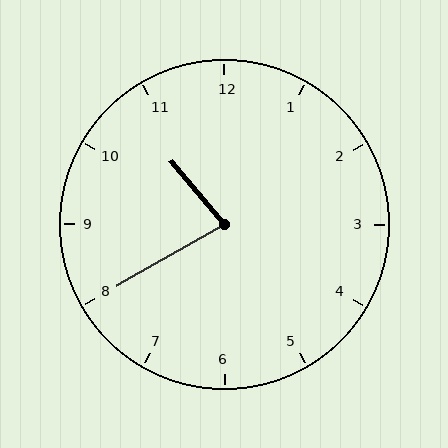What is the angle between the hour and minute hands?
Approximately 80 degrees.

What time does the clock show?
10:40.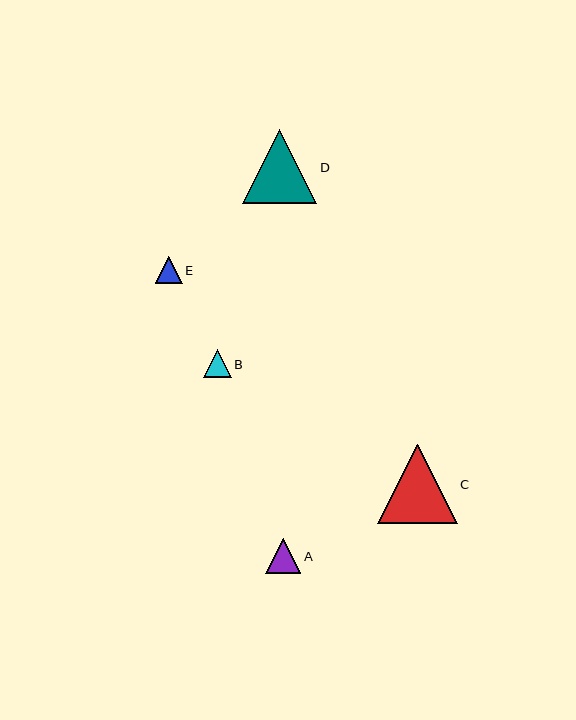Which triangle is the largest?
Triangle C is the largest with a size of approximately 79 pixels.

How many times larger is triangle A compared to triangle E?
Triangle A is approximately 1.3 times the size of triangle E.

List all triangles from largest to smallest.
From largest to smallest: C, D, A, B, E.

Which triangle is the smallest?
Triangle E is the smallest with a size of approximately 27 pixels.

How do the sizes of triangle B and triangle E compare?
Triangle B and triangle E are approximately the same size.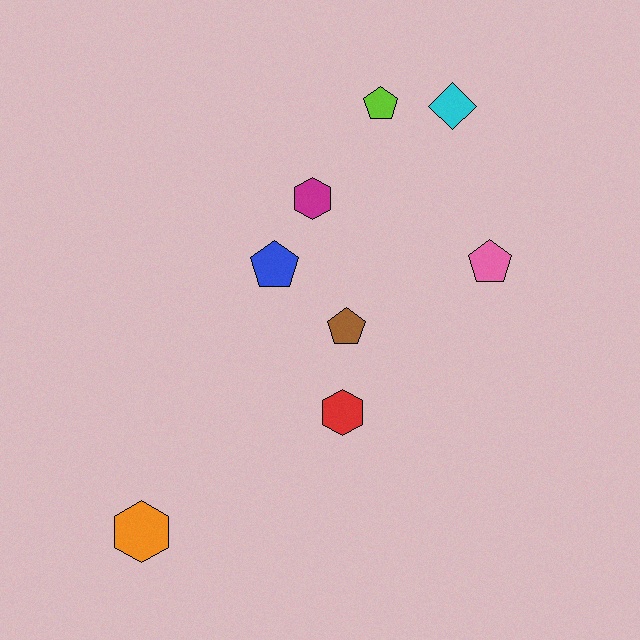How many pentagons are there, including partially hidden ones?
There are 4 pentagons.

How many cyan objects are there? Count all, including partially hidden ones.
There is 1 cyan object.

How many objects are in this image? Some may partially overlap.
There are 8 objects.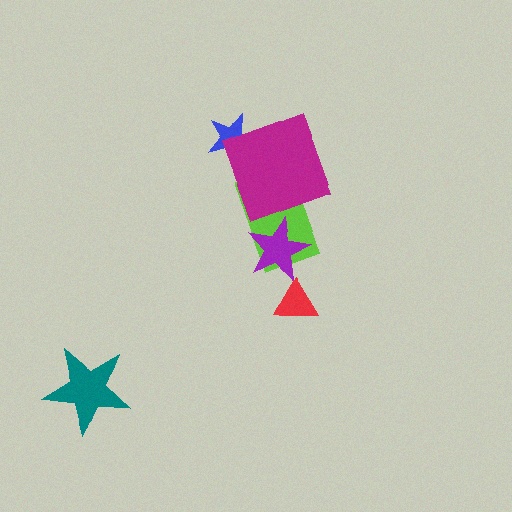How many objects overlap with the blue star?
1 object overlaps with the blue star.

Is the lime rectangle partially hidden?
Yes, it is partially covered by another shape.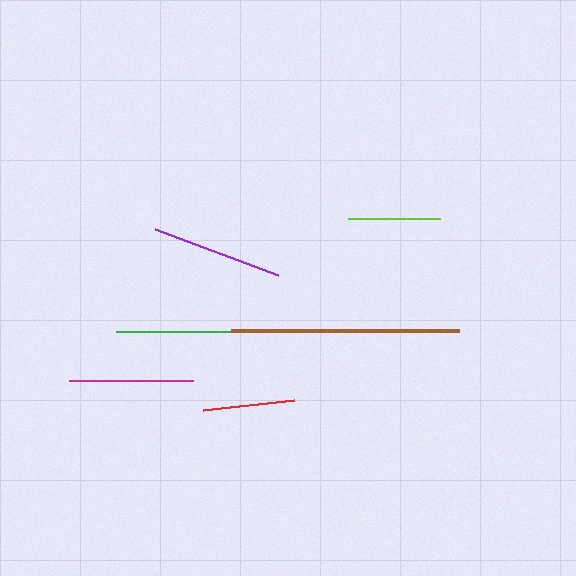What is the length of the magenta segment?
The magenta segment is approximately 124 pixels long.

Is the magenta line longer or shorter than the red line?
The magenta line is longer than the red line.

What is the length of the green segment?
The green segment is approximately 279 pixels long.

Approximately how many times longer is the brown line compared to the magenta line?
The brown line is approximately 1.8 times the length of the magenta line.